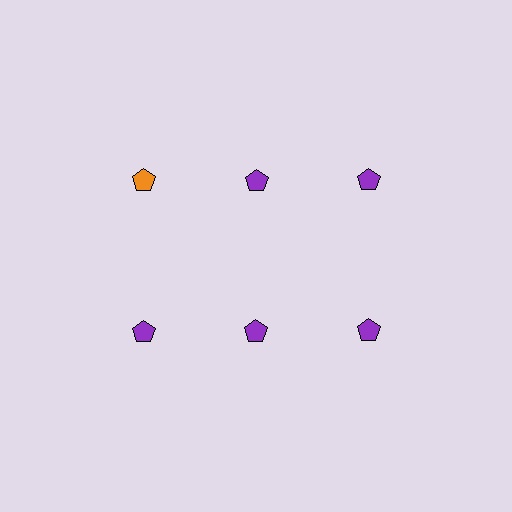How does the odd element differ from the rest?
It has a different color: orange instead of purple.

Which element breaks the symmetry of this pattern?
The orange pentagon in the top row, leftmost column breaks the symmetry. All other shapes are purple pentagons.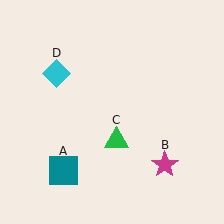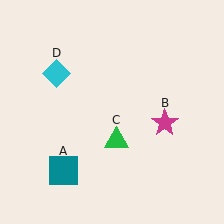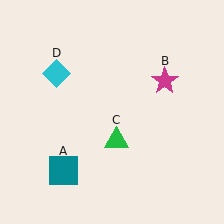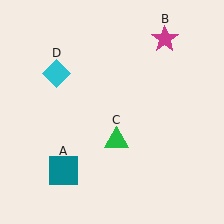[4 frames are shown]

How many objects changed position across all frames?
1 object changed position: magenta star (object B).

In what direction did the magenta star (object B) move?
The magenta star (object B) moved up.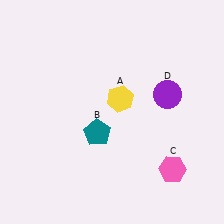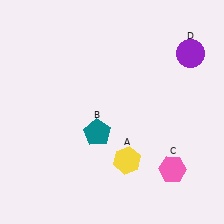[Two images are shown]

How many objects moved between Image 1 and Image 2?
2 objects moved between the two images.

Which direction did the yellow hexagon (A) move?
The yellow hexagon (A) moved down.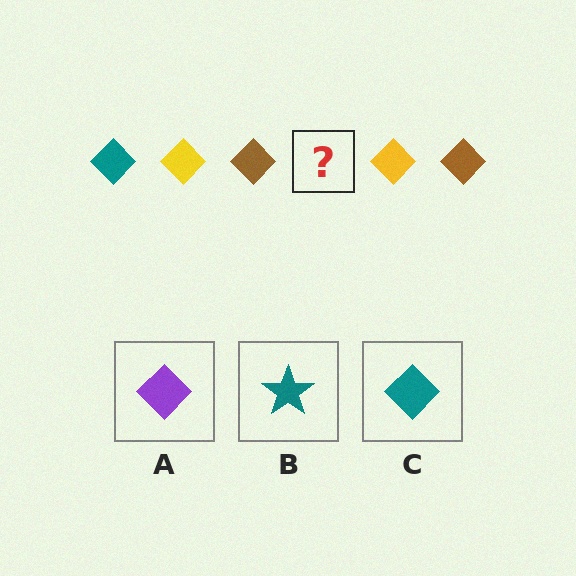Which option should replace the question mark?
Option C.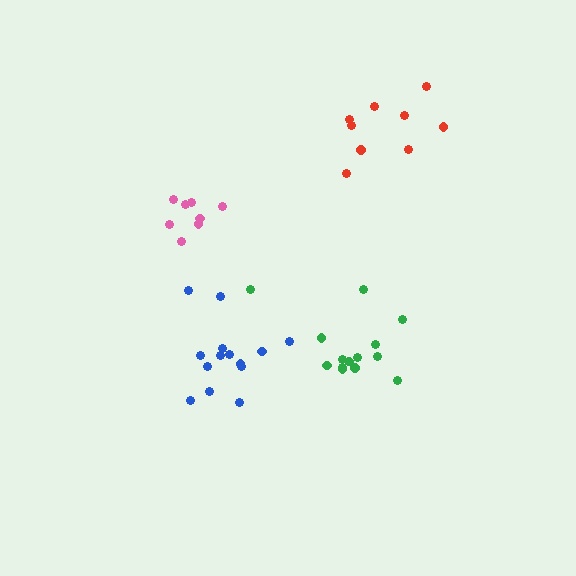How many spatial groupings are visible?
There are 4 spatial groupings.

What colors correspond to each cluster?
The clusters are colored: blue, red, green, pink.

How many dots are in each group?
Group 1: 14 dots, Group 2: 9 dots, Group 3: 14 dots, Group 4: 8 dots (45 total).